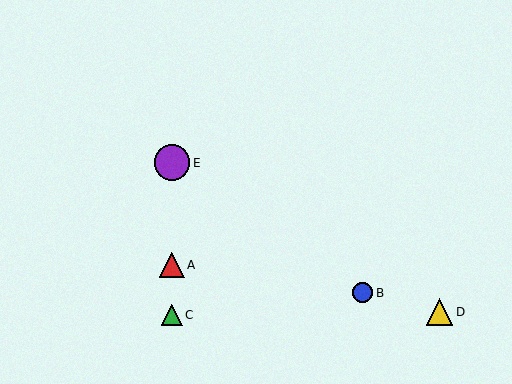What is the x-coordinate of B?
Object B is at x≈362.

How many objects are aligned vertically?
3 objects (A, C, E) are aligned vertically.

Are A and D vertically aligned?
No, A is at x≈172 and D is at x≈439.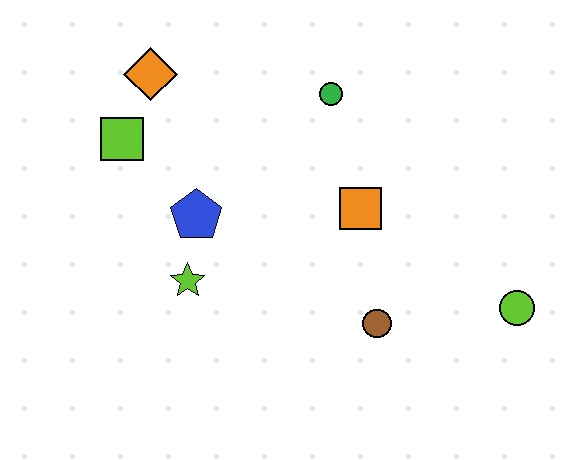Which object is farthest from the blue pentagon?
The lime circle is farthest from the blue pentagon.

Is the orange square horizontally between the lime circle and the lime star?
Yes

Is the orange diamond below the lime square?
No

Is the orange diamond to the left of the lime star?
Yes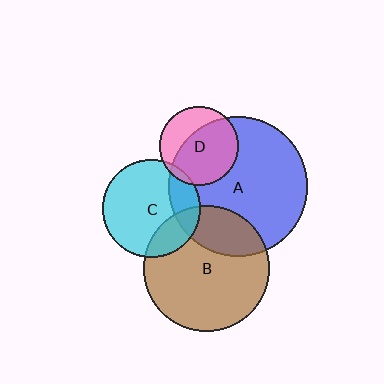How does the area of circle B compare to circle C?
Approximately 1.6 times.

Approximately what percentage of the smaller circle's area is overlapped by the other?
Approximately 5%.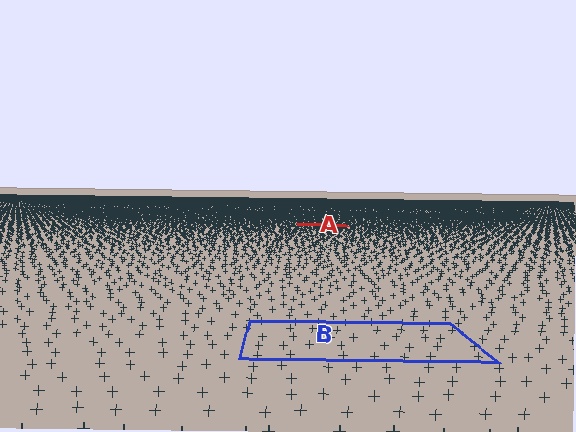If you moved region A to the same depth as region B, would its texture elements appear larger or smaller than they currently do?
They would appear larger. At a closer depth, the same texture elements are projected at a bigger on-screen size.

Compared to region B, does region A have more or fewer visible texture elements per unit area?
Region A has more texture elements per unit area — they are packed more densely because it is farther away.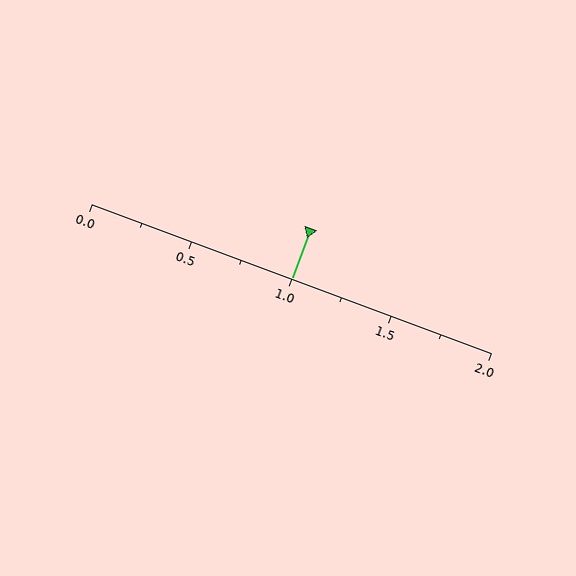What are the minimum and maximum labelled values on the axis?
The axis runs from 0.0 to 2.0.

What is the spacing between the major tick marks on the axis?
The major ticks are spaced 0.5 apart.